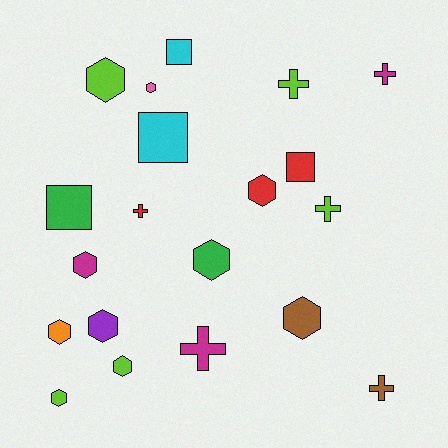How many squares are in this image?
There are 4 squares.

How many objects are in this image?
There are 20 objects.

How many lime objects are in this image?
There are 5 lime objects.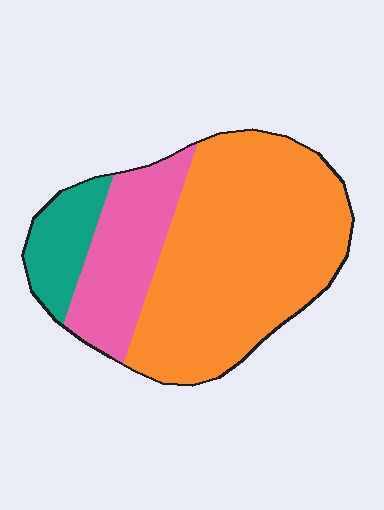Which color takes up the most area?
Orange, at roughly 65%.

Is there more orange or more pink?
Orange.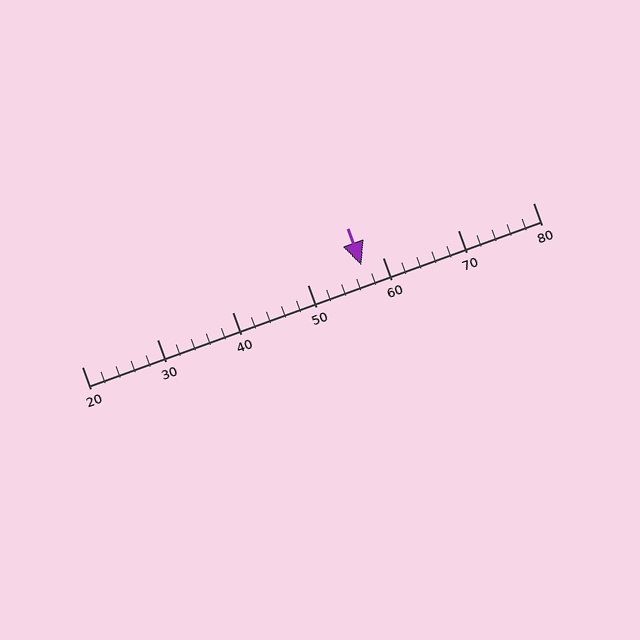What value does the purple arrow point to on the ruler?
The purple arrow points to approximately 57.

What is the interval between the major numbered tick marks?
The major tick marks are spaced 10 units apart.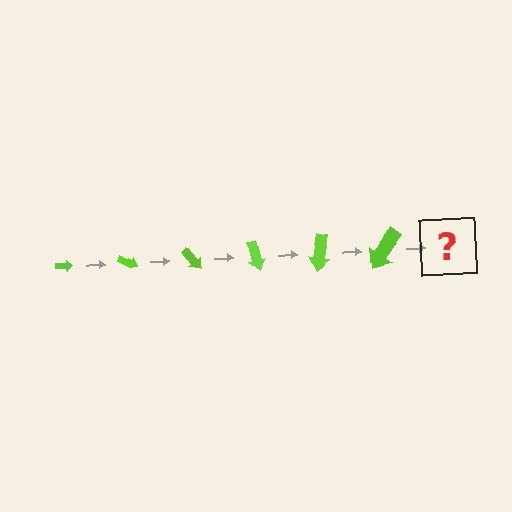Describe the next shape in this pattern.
It should be an arrow, larger than the previous one and rotated 150 degrees from the start.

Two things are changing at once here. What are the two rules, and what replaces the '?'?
The two rules are that the arrow grows larger each step and it rotates 25 degrees each step. The '?' should be an arrow, larger than the previous one and rotated 150 degrees from the start.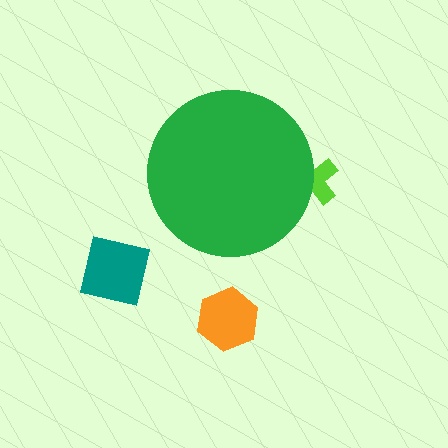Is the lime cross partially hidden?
Yes, the lime cross is partially hidden behind the green circle.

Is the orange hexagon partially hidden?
No, the orange hexagon is fully visible.